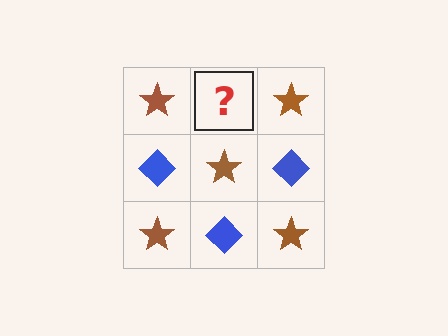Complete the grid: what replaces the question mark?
The question mark should be replaced with a blue diamond.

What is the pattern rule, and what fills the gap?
The rule is that it alternates brown star and blue diamond in a checkerboard pattern. The gap should be filled with a blue diamond.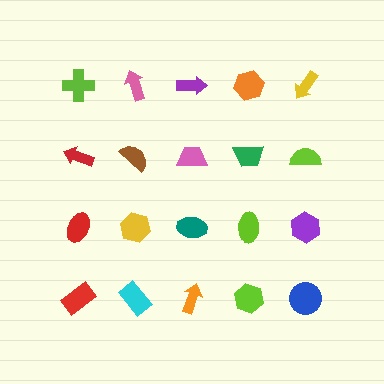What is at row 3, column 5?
A purple hexagon.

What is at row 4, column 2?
A cyan rectangle.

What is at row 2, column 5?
A lime semicircle.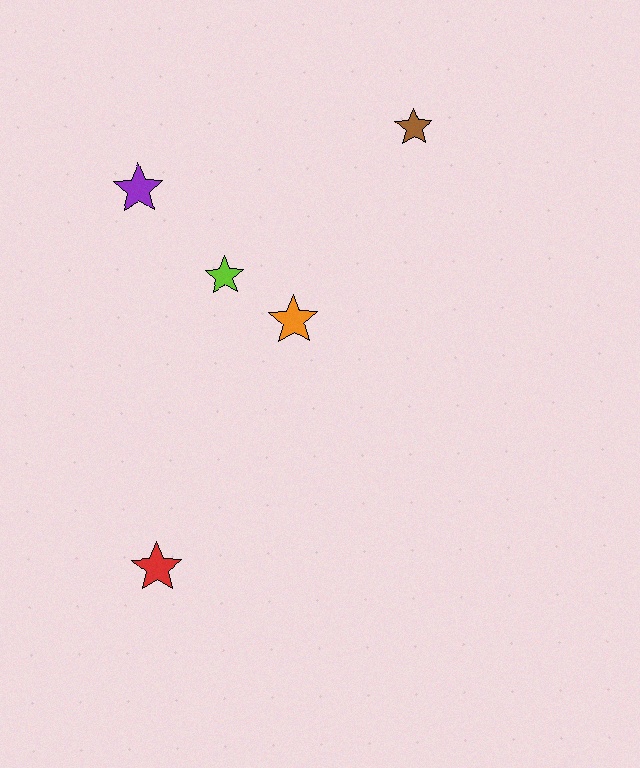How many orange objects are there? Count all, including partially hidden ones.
There is 1 orange object.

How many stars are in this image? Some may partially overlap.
There are 5 stars.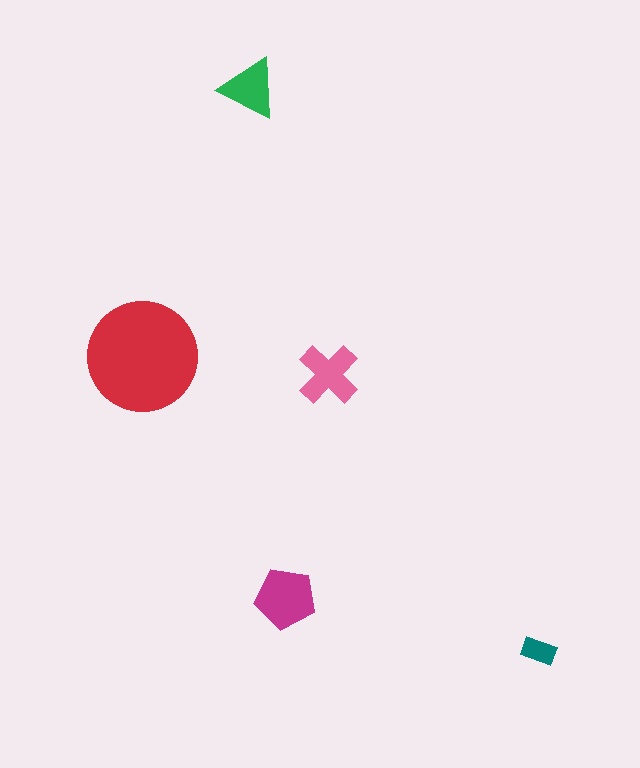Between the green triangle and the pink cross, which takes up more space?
The pink cross.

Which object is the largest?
The red circle.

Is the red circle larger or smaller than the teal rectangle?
Larger.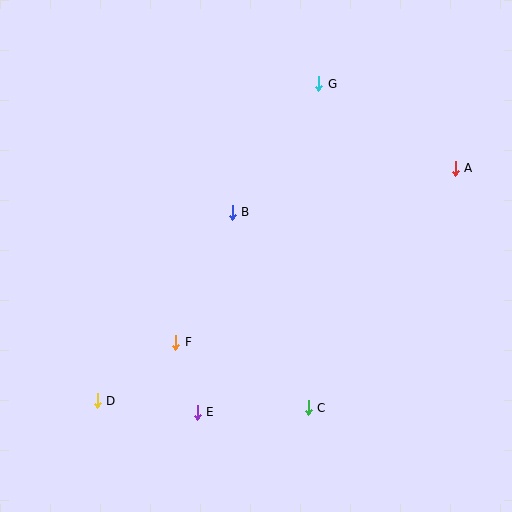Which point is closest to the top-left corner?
Point B is closest to the top-left corner.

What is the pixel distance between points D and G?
The distance between D and G is 387 pixels.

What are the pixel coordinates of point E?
Point E is at (197, 412).